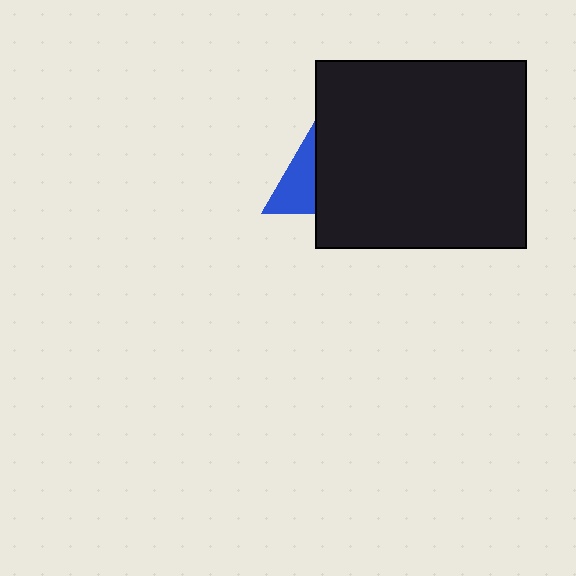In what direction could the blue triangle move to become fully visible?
The blue triangle could move left. That would shift it out from behind the black rectangle entirely.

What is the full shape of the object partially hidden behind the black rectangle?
The partially hidden object is a blue triangle.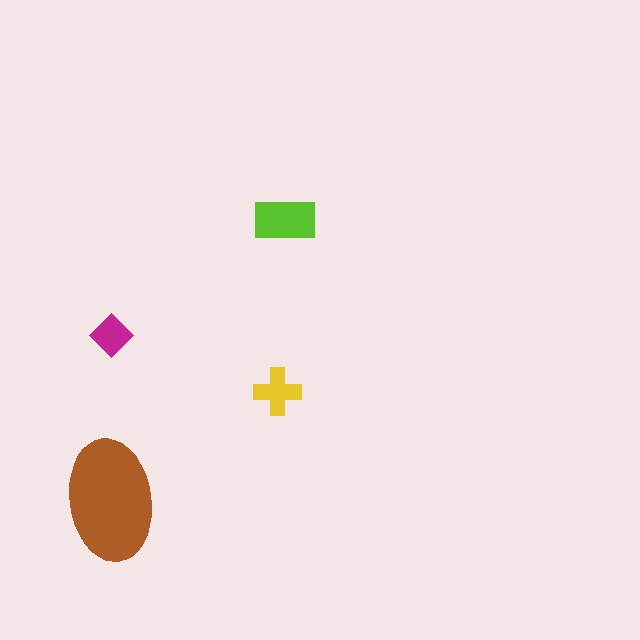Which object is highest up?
The lime rectangle is topmost.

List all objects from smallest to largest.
The magenta diamond, the yellow cross, the lime rectangle, the brown ellipse.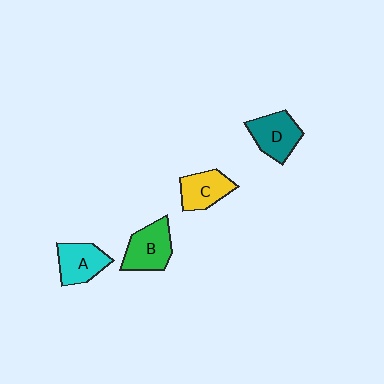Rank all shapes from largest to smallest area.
From largest to smallest: B (green), D (teal), A (cyan), C (yellow).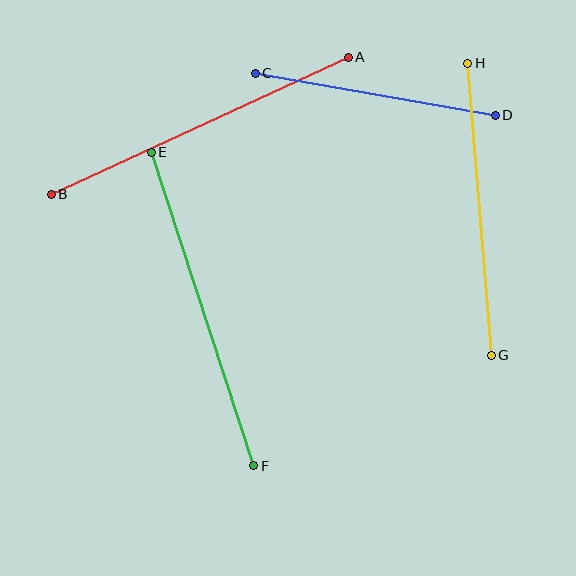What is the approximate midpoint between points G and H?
The midpoint is at approximately (479, 209) pixels.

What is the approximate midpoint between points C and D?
The midpoint is at approximately (375, 94) pixels.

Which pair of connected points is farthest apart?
Points E and F are farthest apart.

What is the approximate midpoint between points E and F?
The midpoint is at approximately (202, 309) pixels.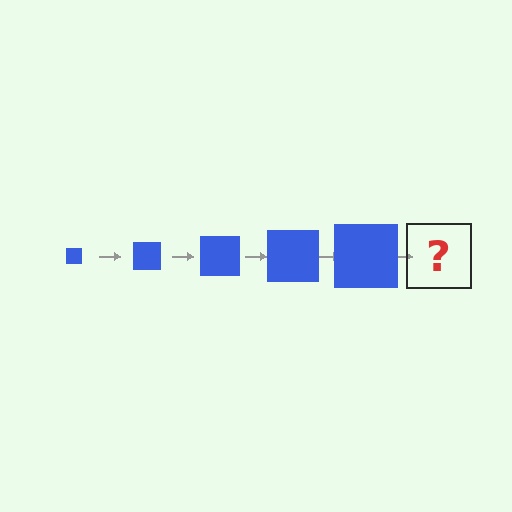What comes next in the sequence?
The next element should be a blue square, larger than the previous one.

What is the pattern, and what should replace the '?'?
The pattern is that the square gets progressively larger each step. The '?' should be a blue square, larger than the previous one.